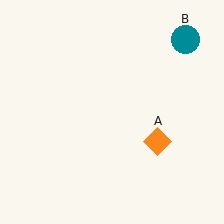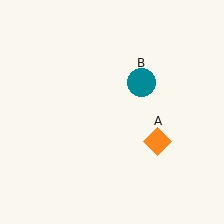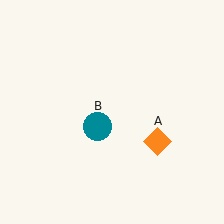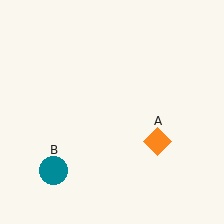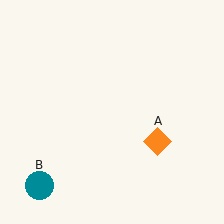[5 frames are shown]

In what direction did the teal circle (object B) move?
The teal circle (object B) moved down and to the left.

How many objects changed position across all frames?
1 object changed position: teal circle (object B).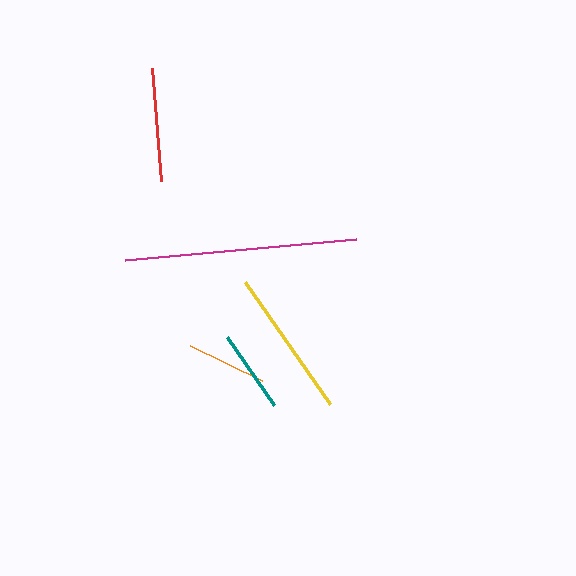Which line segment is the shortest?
The orange line is the shortest at approximately 80 pixels.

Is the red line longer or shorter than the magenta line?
The magenta line is longer than the red line.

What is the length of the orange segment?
The orange segment is approximately 80 pixels long.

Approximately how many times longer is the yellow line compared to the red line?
The yellow line is approximately 1.3 times the length of the red line.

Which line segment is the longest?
The magenta line is the longest at approximately 232 pixels.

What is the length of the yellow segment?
The yellow segment is approximately 149 pixels long.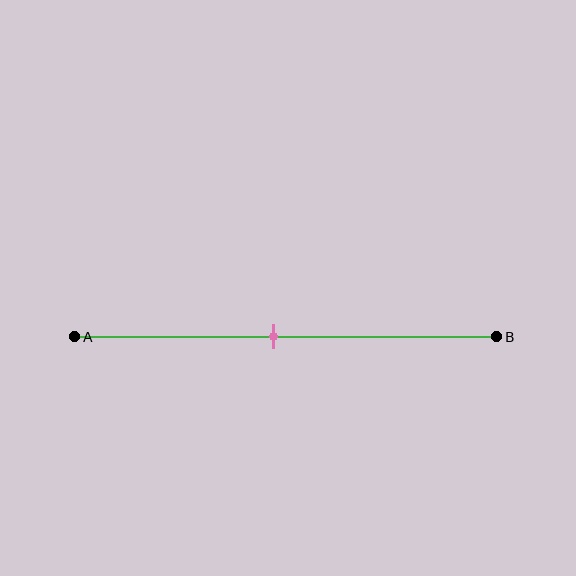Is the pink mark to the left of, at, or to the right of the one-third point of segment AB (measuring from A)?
The pink mark is to the right of the one-third point of segment AB.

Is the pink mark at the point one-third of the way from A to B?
No, the mark is at about 45% from A, not at the 33% one-third point.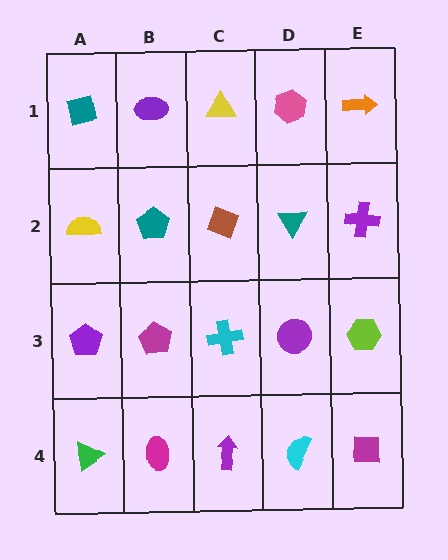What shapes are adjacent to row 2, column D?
A pink hexagon (row 1, column D), a purple circle (row 3, column D), a brown diamond (row 2, column C), a purple cross (row 2, column E).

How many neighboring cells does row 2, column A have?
3.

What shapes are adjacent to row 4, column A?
A purple pentagon (row 3, column A), a magenta ellipse (row 4, column B).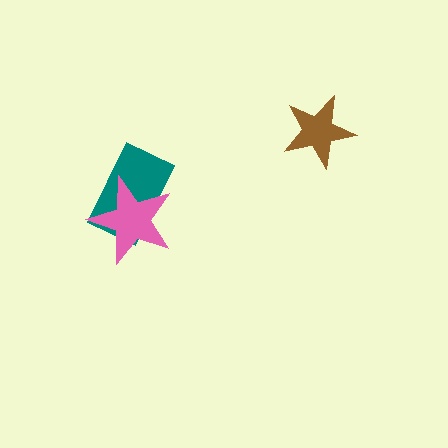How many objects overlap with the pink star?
1 object overlaps with the pink star.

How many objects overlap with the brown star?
0 objects overlap with the brown star.